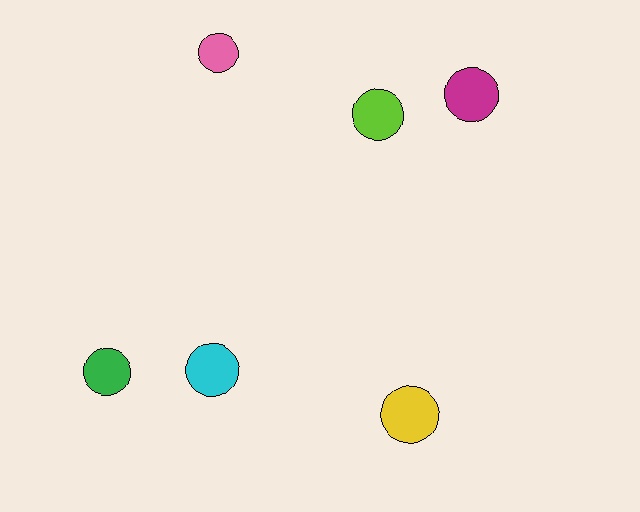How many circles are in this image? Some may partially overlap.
There are 6 circles.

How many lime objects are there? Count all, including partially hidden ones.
There is 1 lime object.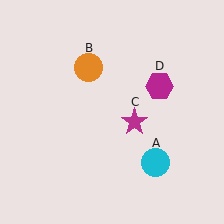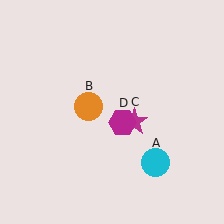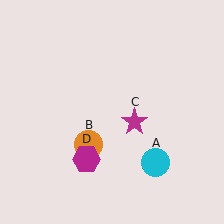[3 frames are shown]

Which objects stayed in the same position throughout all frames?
Cyan circle (object A) and magenta star (object C) remained stationary.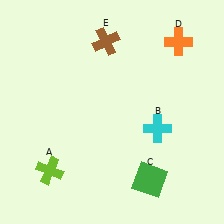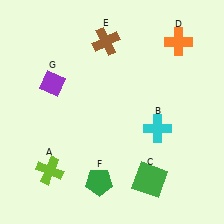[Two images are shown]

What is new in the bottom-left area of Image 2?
A green pentagon (F) was added in the bottom-left area of Image 2.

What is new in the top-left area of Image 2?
A purple diamond (G) was added in the top-left area of Image 2.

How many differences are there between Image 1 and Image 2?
There are 2 differences between the two images.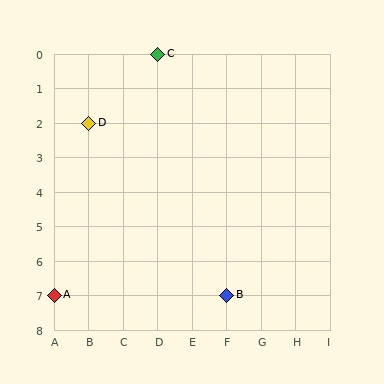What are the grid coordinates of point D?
Point D is at grid coordinates (B, 2).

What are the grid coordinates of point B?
Point B is at grid coordinates (F, 7).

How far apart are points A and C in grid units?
Points A and C are 3 columns and 7 rows apart (about 7.6 grid units diagonally).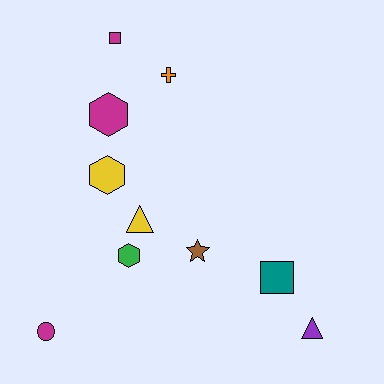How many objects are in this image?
There are 10 objects.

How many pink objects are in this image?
There are no pink objects.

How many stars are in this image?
There is 1 star.